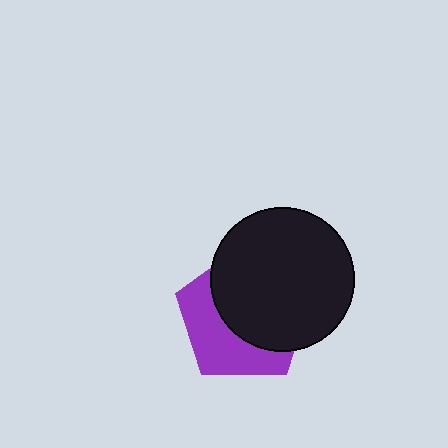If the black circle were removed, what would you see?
You would see the complete purple pentagon.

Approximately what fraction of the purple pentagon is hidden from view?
Roughly 58% of the purple pentagon is hidden behind the black circle.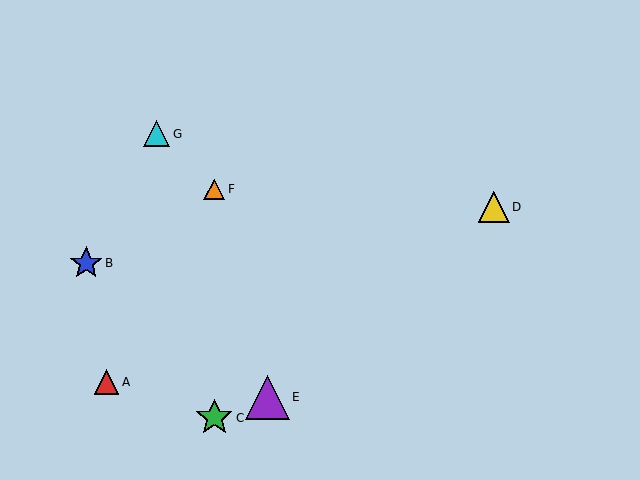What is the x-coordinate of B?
Object B is at x≈86.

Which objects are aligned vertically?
Objects C, F are aligned vertically.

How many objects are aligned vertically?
2 objects (C, F) are aligned vertically.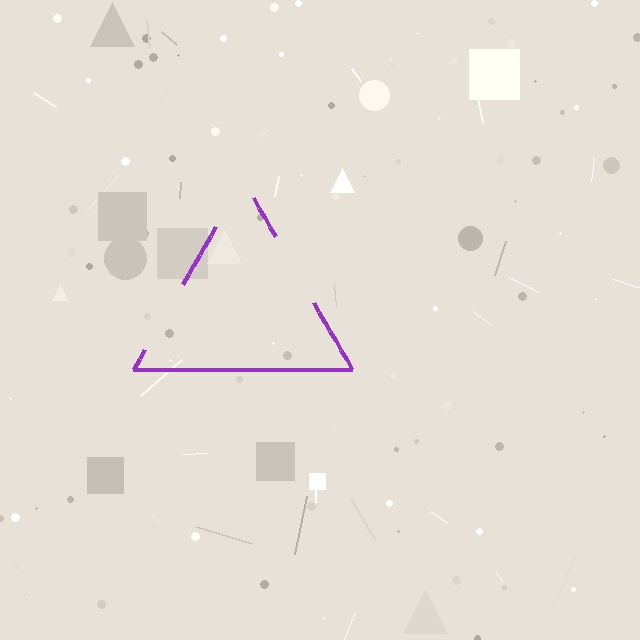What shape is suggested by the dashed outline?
The dashed outline suggests a triangle.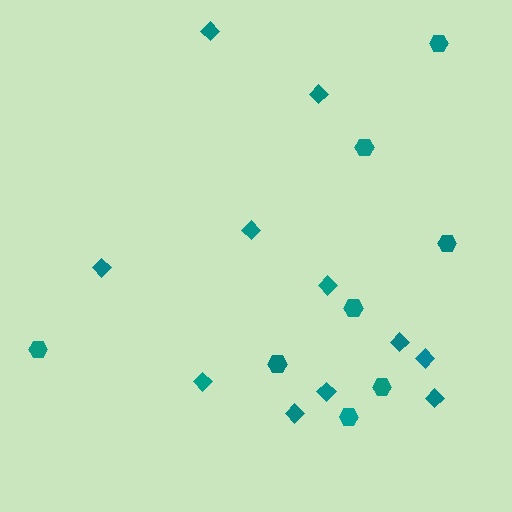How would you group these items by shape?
There are 2 groups: one group of diamonds (11) and one group of hexagons (8).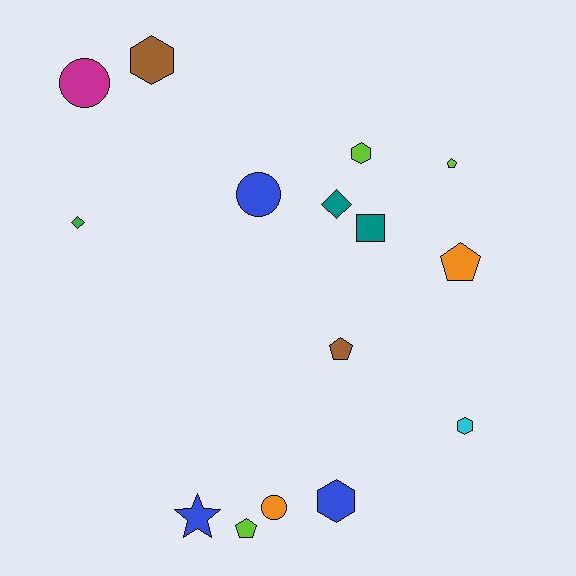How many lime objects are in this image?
There are 3 lime objects.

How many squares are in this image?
There is 1 square.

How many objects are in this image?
There are 15 objects.